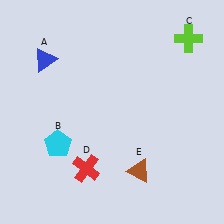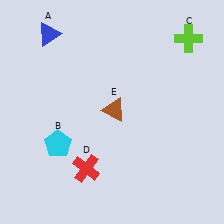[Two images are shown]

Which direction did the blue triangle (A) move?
The blue triangle (A) moved up.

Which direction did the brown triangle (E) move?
The brown triangle (E) moved up.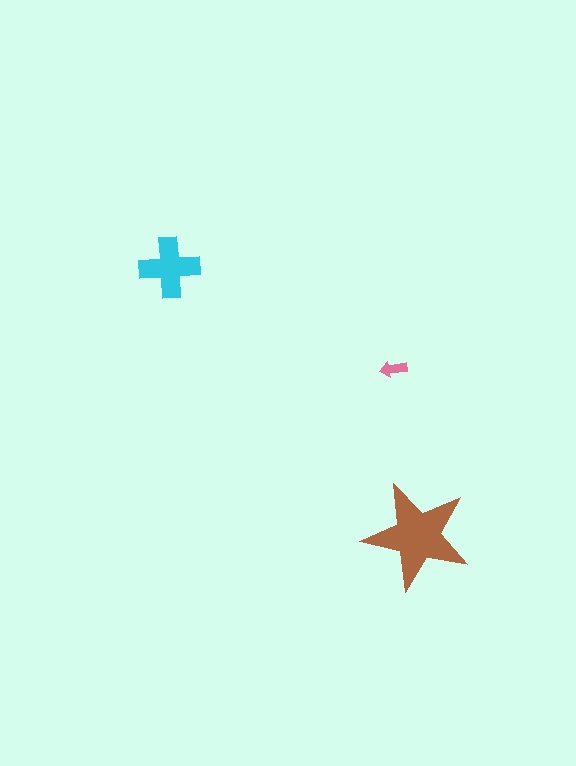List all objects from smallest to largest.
The pink arrow, the cyan cross, the brown star.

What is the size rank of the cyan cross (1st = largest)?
2nd.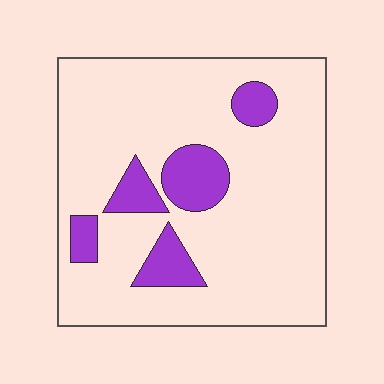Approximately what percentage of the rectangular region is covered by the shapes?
Approximately 15%.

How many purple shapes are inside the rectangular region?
5.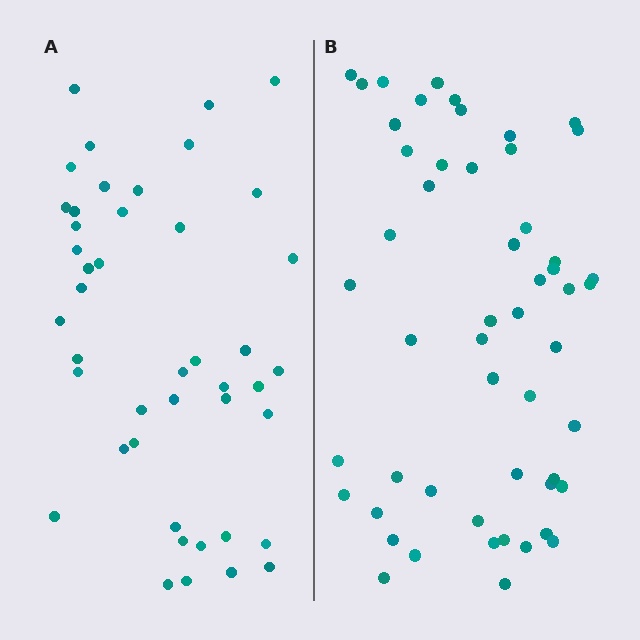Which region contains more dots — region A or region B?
Region B (the right region) has more dots.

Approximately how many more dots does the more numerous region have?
Region B has roughly 8 or so more dots than region A.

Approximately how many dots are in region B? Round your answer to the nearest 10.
About 50 dots. (The exact count is 53, which rounds to 50.)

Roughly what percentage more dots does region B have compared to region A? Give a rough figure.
About 20% more.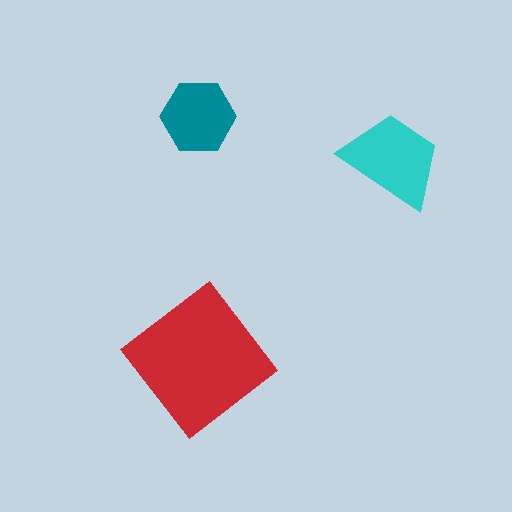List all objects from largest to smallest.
The red diamond, the cyan trapezoid, the teal hexagon.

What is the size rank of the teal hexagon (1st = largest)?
3rd.